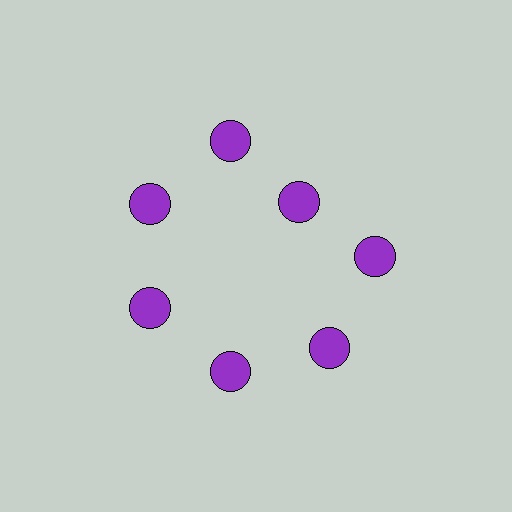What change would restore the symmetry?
The symmetry would be restored by moving it outward, back onto the ring so that all 7 circles sit at equal angles and equal distance from the center.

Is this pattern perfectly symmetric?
No. The 7 purple circles are arranged in a ring, but one element near the 1 o'clock position is pulled inward toward the center, breaking the 7-fold rotational symmetry.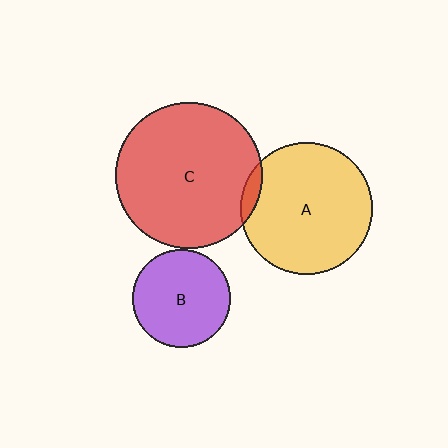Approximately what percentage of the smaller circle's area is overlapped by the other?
Approximately 5%.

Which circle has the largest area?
Circle C (red).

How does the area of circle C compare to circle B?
Approximately 2.3 times.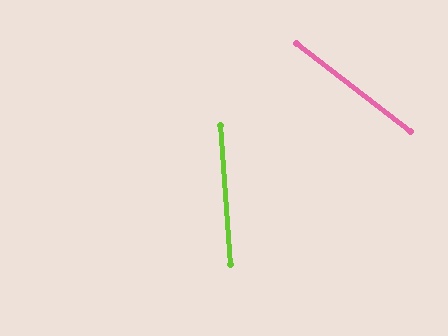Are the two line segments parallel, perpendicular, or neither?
Neither parallel nor perpendicular — they differ by about 48°.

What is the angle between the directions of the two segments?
Approximately 48 degrees.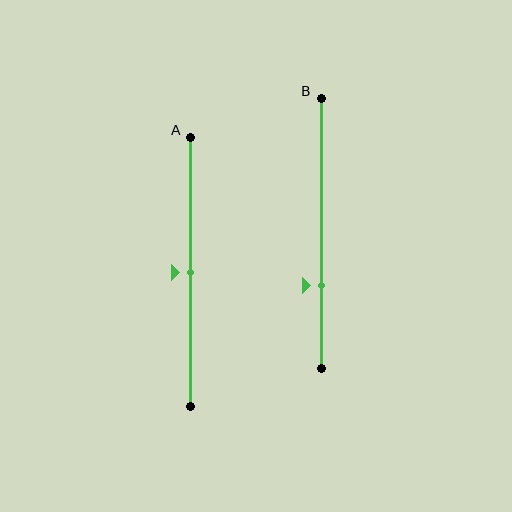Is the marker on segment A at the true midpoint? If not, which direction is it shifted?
Yes, the marker on segment A is at the true midpoint.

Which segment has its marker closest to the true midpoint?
Segment A has its marker closest to the true midpoint.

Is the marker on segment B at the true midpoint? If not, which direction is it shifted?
No, the marker on segment B is shifted downward by about 19% of the segment length.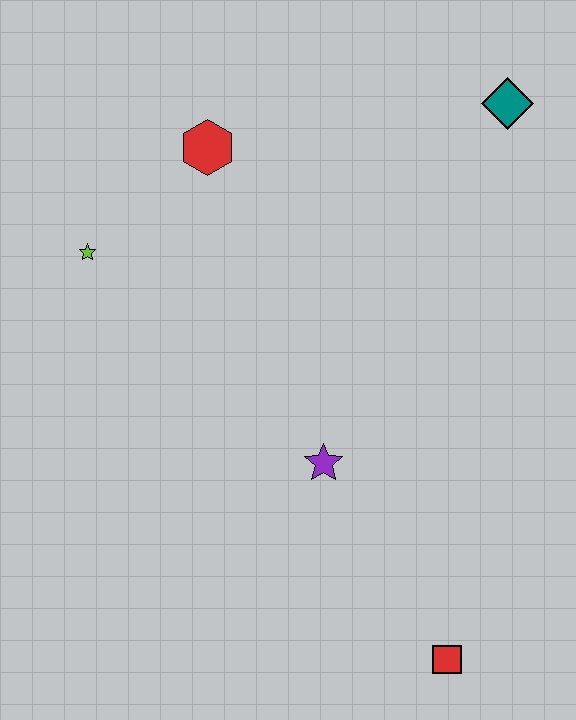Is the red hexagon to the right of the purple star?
No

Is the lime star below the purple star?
No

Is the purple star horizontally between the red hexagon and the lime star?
No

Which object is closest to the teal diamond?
The red hexagon is closest to the teal diamond.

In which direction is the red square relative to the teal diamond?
The red square is below the teal diamond.